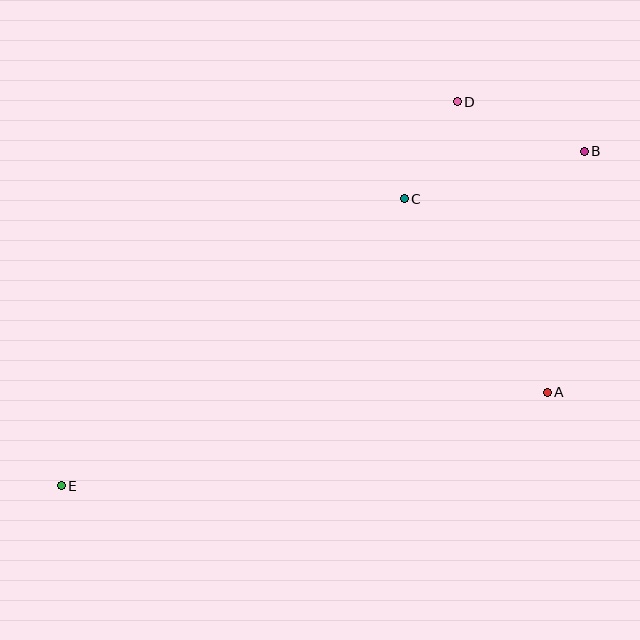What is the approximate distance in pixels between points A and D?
The distance between A and D is approximately 304 pixels.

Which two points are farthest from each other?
Points B and E are farthest from each other.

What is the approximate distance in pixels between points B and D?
The distance between B and D is approximately 137 pixels.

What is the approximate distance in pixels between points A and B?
The distance between A and B is approximately 244 pixels.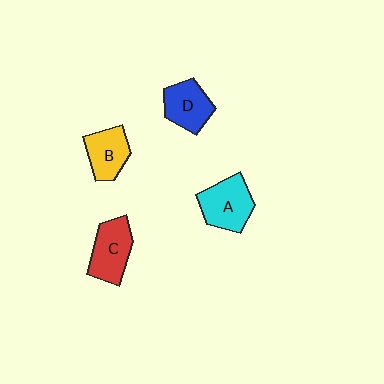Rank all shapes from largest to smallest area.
From largest to smallest: A (cyan), C (red), D (blue), B (yellow).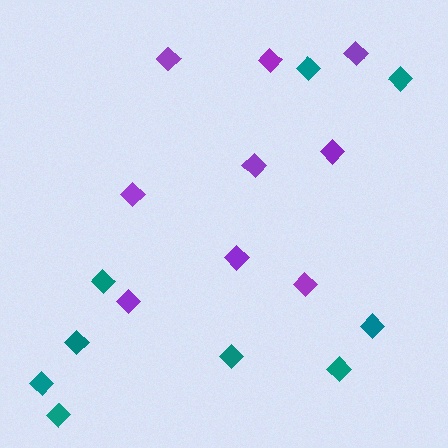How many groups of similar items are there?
There are 2 groups: one group of purple diamonds (9) and one group of teal diamonds (9).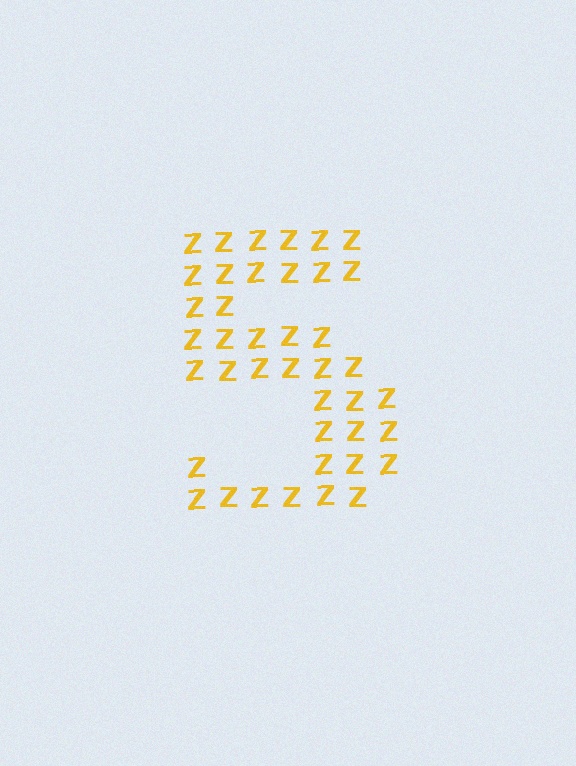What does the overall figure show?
The overall figure shows the digit 5.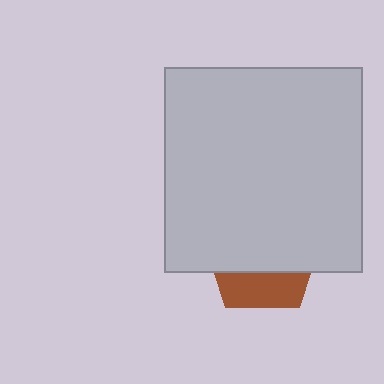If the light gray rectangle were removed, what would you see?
You would see the complete brown pentagon.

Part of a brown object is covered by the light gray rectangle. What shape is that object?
It is a pentagon.